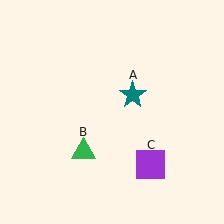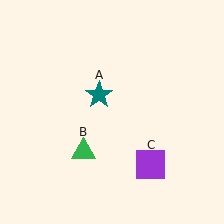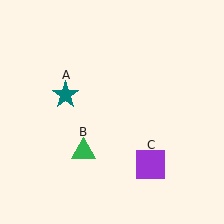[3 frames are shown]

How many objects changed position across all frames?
1 object changed position: teal star (object A).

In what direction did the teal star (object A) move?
The teal star (object A) moved left.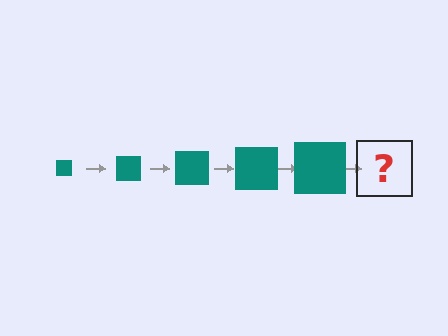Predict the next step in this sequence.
The next step is a teal square, larger than the previous one.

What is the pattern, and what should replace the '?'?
The pattern is that the square gets progressively larger each step. The '?' should be a teal square, larger than the previous one.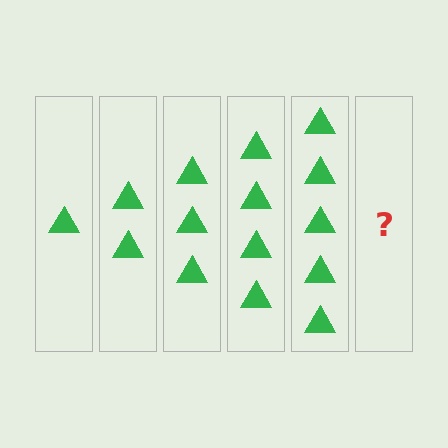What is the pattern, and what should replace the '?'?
The pattern is that each step adds one more triangle. The '?' should be 6 triangles.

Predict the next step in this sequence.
The next step is 6 triangles.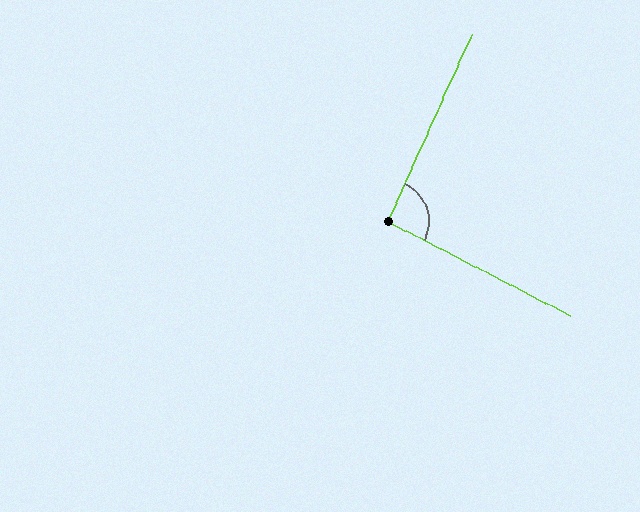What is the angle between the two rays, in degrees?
Approximately 93 degrees.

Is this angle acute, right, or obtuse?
It is approximately a right angle.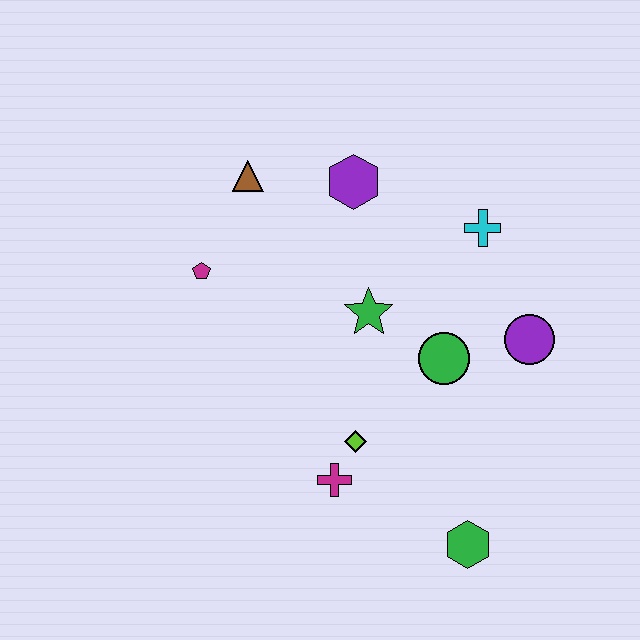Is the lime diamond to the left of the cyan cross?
Yes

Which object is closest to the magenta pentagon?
The brown triangle is closest to the magenta pentagon.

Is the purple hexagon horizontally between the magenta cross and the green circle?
Yes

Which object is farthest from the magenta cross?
The brown triangle is farthest from the magenta cross.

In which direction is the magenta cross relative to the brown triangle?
The magenta cross is below the brown triangle.